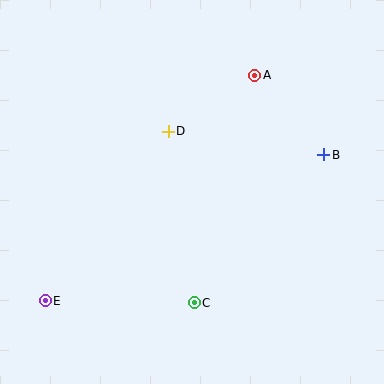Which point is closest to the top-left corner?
Point D is closest to the top-left corner.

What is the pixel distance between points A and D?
The distance between A and D is 103 pixels.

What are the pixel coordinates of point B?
Point B is at (324, 155).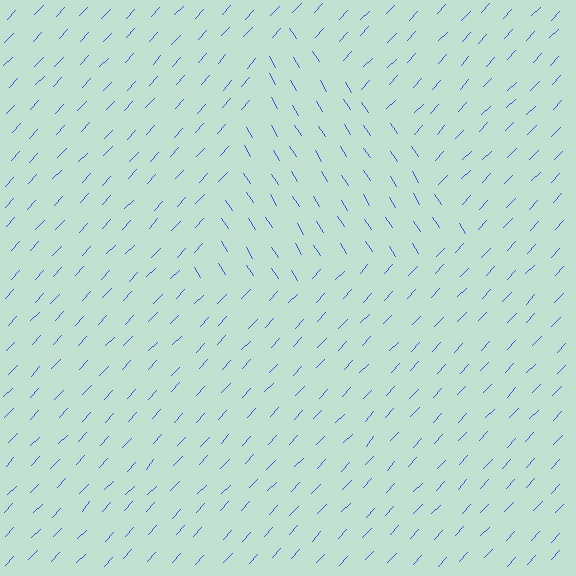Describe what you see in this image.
The image is filled with small blue line segments. A triangle region in the image has lines oriented differently from the surrounding lines, creating a visible texture boundary.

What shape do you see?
I see a triangle.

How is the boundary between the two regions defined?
The boundary is defined purely by a change in line orientation (approximately 76 degrees difference). All lines are the same color and thickness.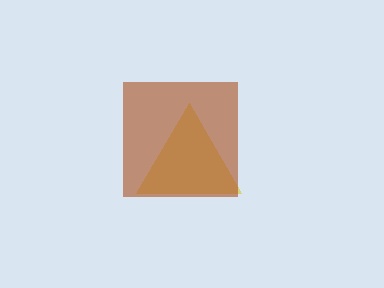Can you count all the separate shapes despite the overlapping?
Yes, there are 2 separate shapes.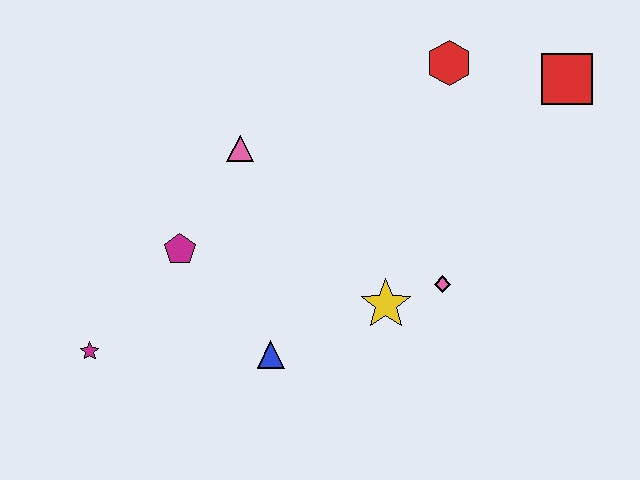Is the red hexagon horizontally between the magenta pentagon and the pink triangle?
No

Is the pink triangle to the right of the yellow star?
No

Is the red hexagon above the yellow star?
Yes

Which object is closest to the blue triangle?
The yellow star is closest to the blue triangle.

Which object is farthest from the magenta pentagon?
The red square is farthest from the magenta pentagon.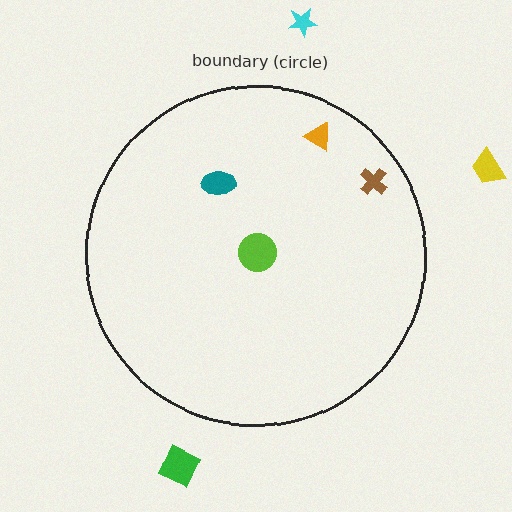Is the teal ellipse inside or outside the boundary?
Inside.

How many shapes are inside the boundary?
4 inside, 3 outside.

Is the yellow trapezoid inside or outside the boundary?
Outside.